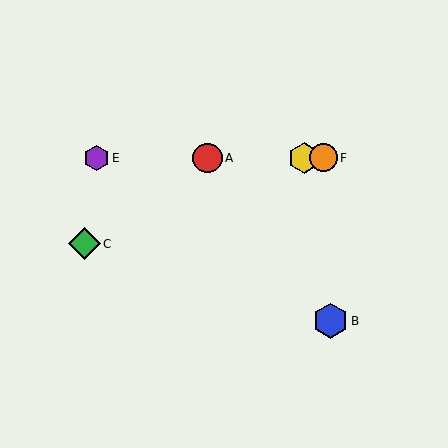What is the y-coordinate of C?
Object C is at y≈244.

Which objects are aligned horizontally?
Objects A, D, E, F are aligned horizontally.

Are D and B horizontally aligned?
No, D is at y≈158 and B is at y≈321.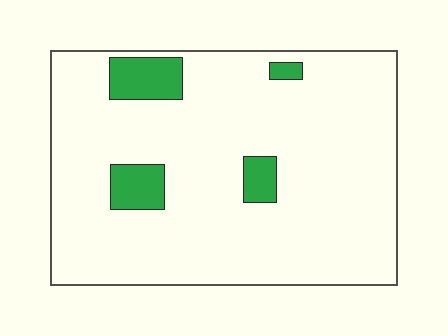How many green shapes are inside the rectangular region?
4.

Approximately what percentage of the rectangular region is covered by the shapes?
Approximately 10%.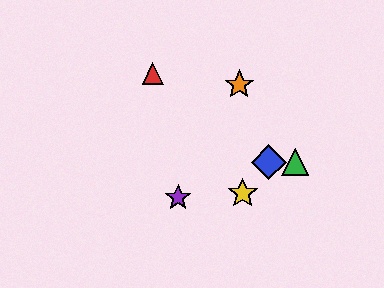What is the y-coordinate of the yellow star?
The yellow star is at y≈193.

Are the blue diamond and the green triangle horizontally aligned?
Yes, both are at y≈162.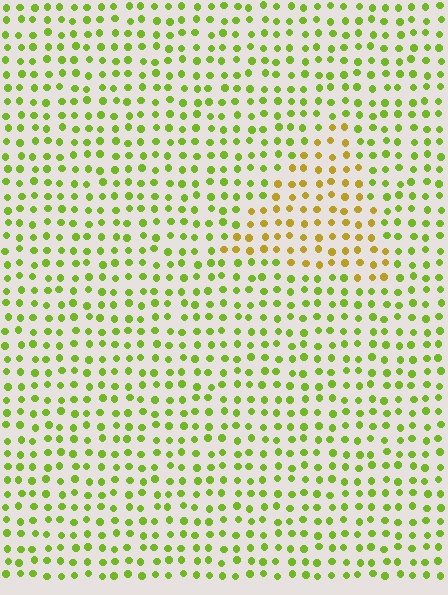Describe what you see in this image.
The image is filled with small lime elements in a uniform arrangement. A triangle-shaped region is visible where the elements are tinted to a slightly different hue, forming a subtle color boundary.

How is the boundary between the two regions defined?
The boundary is defined purely by a slight shift in hue (about 40 degrees). Spacing, size, and orientation are identical on both sides.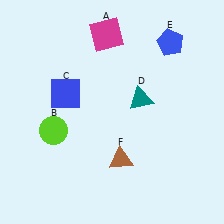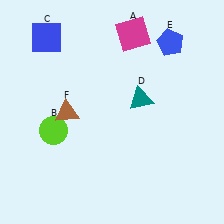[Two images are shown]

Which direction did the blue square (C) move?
The blue square (C) moved up.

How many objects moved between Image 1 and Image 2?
3 objects moved between the two images.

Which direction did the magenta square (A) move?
The magenta square (A) moved right.